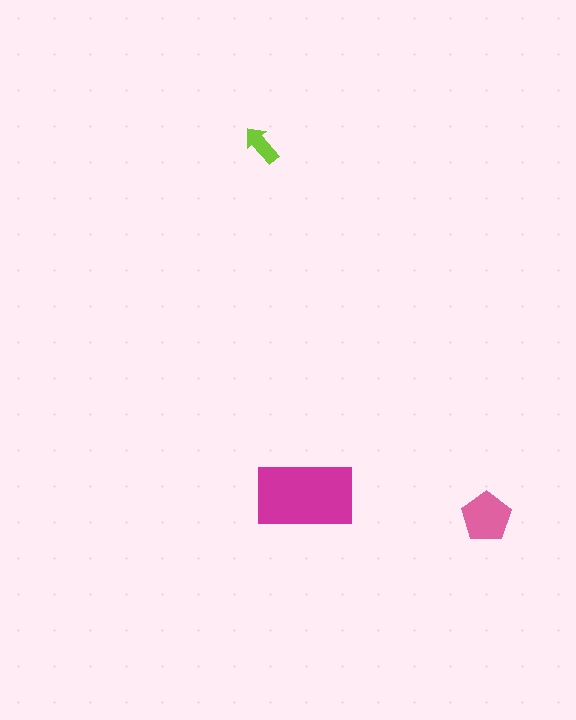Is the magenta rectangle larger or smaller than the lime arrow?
Larger.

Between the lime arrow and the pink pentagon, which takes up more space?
The pink pentagon.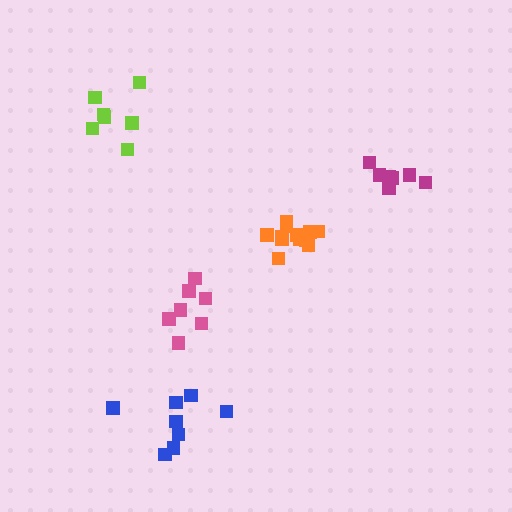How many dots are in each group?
Group 1: 8 dots, Group 2: 7 dots, Group 3: 7 dots, Group 4: 13 dots, Group 5: 7 dots (42 total).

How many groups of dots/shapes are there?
There are 5 groups.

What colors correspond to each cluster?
The clusters are colored: blue, pink, lime, orange, magenta.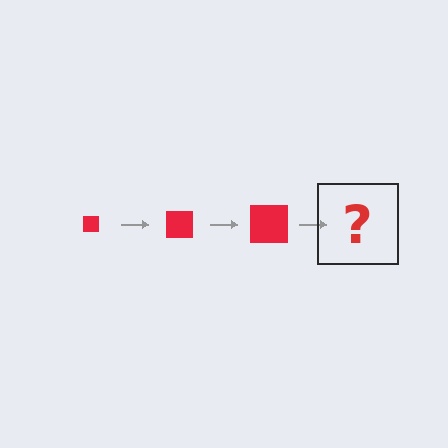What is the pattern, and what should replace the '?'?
The pattern is that the square gets progressively larger each step. The '?' should be a red square, larger than the previous one.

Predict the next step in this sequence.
The next step is a red square, larger than the previous one.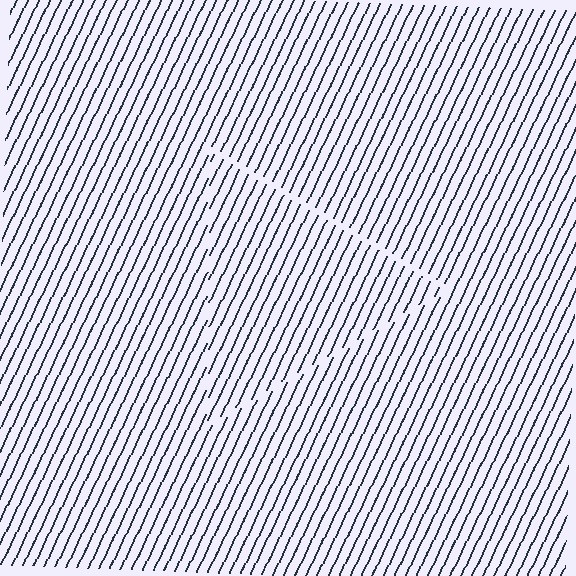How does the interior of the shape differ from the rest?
The interior of the shape contains the same grating, shifted by half a period — the contour is defined by the phase discontinuity where line-ends from the inner and outer gratings abut.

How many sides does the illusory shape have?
3 sides — the line-ends trace a triangle.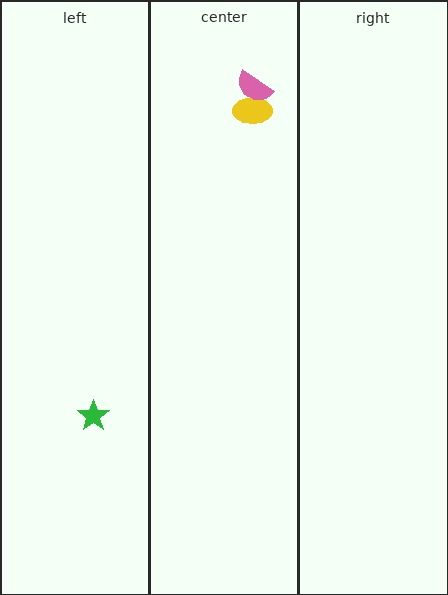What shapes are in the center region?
The yellow ellipse, the pink semicircle.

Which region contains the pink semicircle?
The center region.